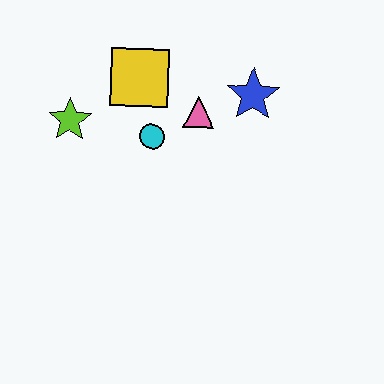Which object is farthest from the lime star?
The blue star is farthest from the lime star.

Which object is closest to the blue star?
The pink triangle is closest to the blue star.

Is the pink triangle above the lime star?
Yes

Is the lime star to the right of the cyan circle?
No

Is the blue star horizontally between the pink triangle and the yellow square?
No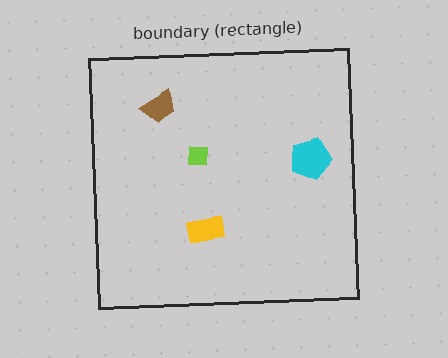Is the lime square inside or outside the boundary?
Inside.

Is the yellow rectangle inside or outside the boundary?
Inside.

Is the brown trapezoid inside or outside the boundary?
Inside.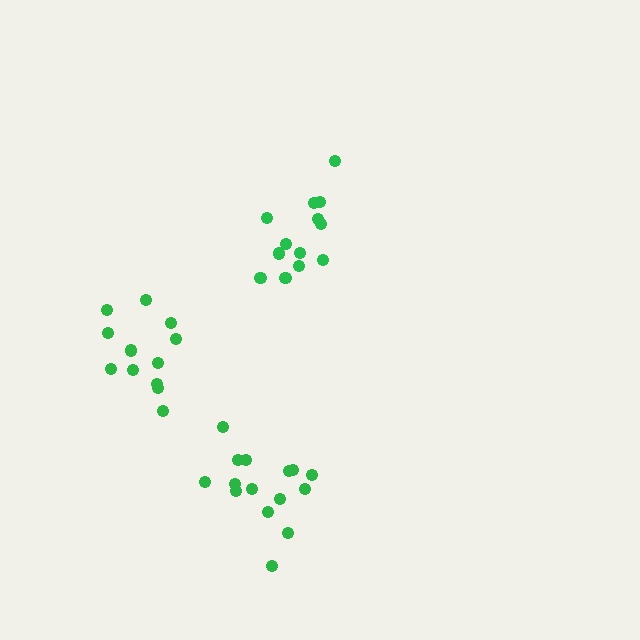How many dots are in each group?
Group 1: 13 dots, Group 2: 15 dots, Group 3: 12 dots (40 total).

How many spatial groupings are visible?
There are 3 spatial groupings.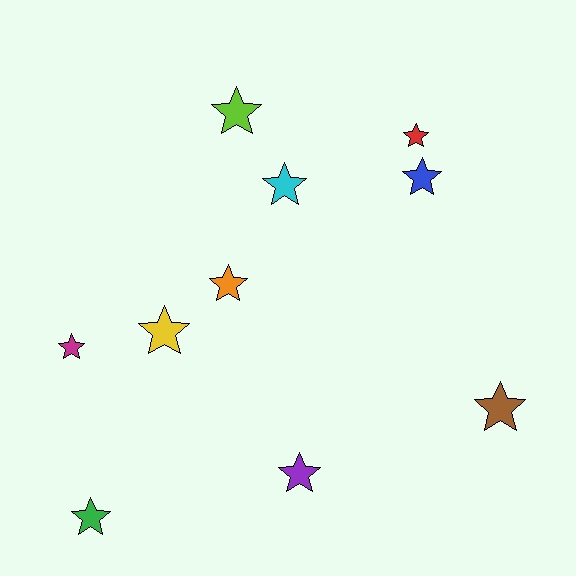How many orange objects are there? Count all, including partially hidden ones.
There is 1 orange object.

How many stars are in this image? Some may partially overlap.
There are 10 stars.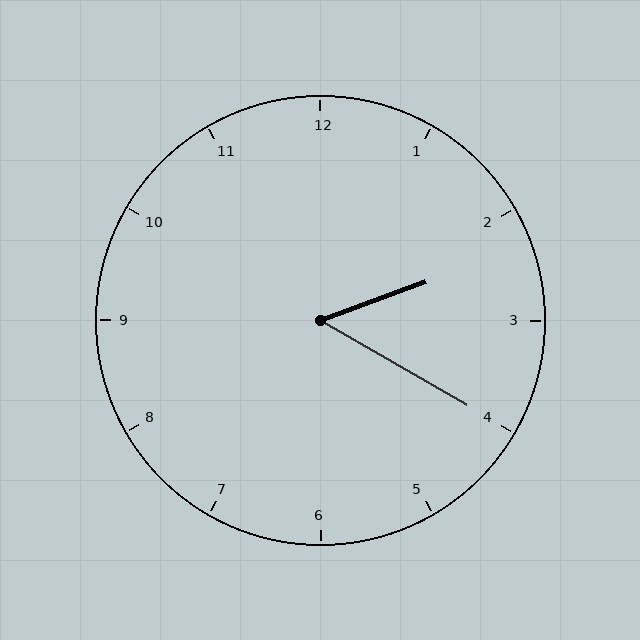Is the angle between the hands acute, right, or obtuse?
It is acute.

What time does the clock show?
2:20.